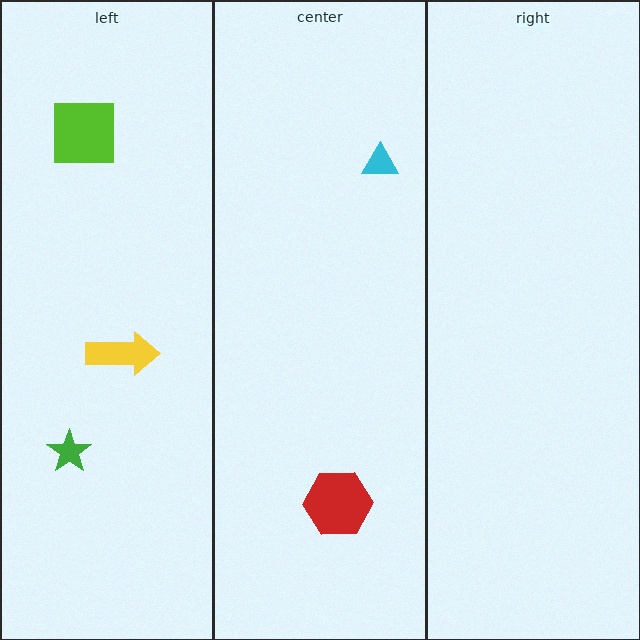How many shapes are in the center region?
2.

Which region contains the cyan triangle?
The center region.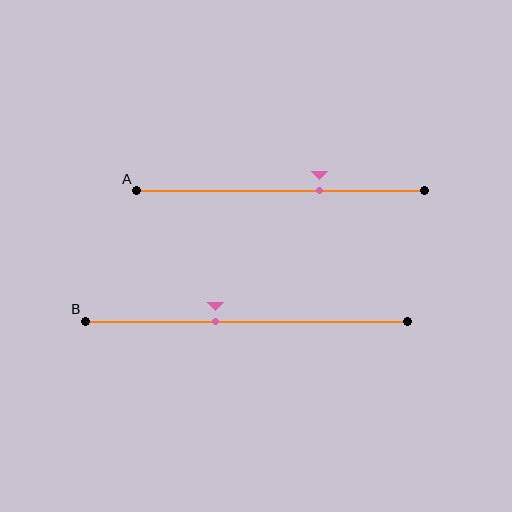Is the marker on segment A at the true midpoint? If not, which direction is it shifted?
No, the marker on segment A is shifted to the right by about 13% of the segment length.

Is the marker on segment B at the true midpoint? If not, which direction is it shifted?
No, the marker on segment B is shifted to the left by about 10% of the segment length.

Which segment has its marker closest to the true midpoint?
Segment B has its marker closest to the true midpoint.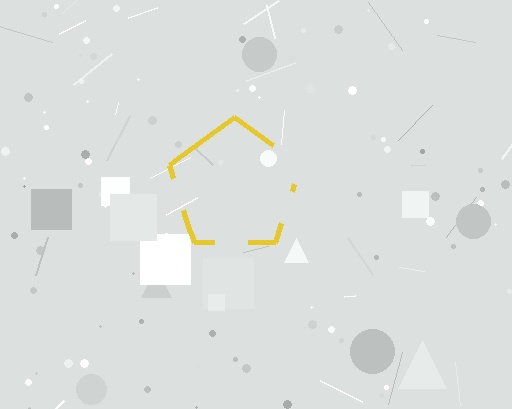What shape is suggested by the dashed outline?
The dashed outline suggests a pentagon.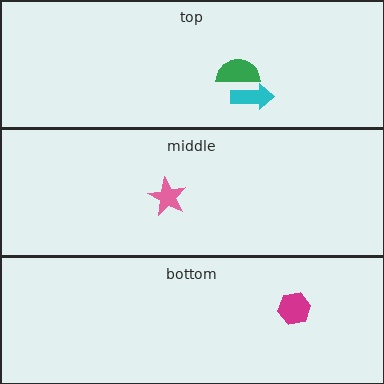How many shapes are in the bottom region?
1.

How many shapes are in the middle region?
1.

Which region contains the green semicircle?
The top region.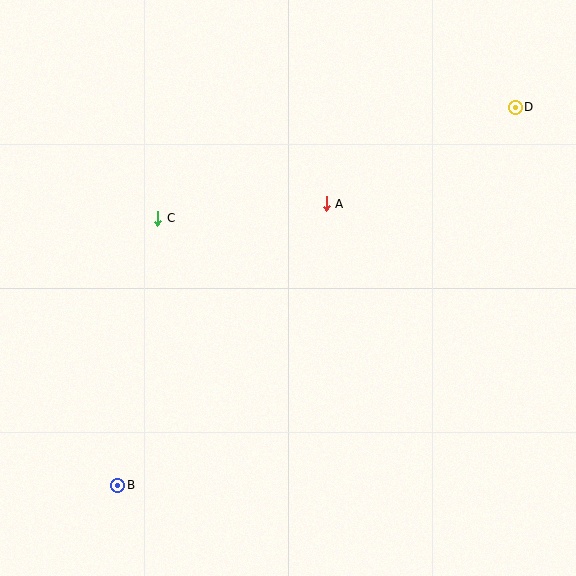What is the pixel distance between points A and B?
The distance between A and B is 350 pixels.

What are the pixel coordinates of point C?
Point C is at (158, 218).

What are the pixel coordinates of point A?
Point A is at (326, 204).